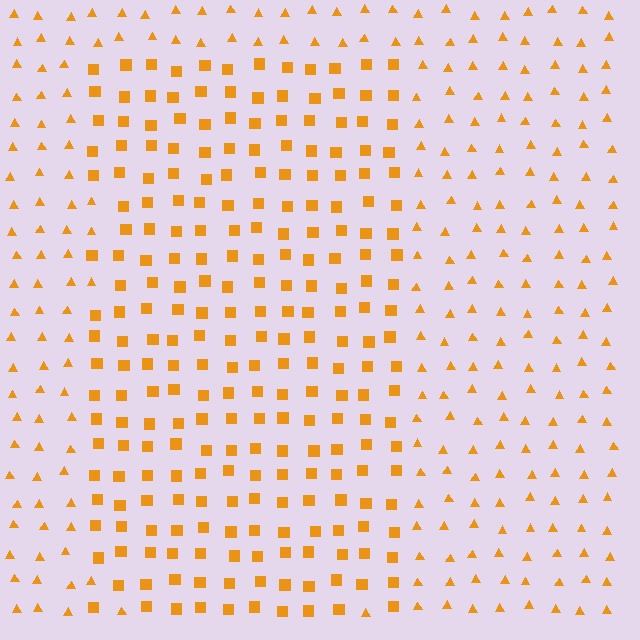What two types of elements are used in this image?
The image uses squares inside the rectangle region and triangles outside it.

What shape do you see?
I see a rectangle.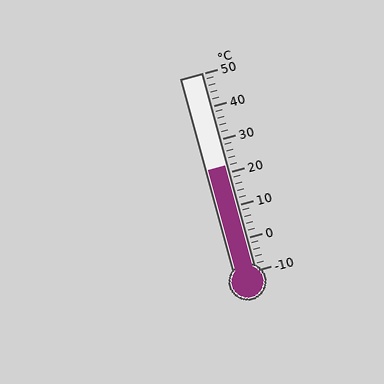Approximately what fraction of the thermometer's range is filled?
The thermometer is filled to approximately 55% of its range.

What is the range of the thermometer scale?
The thermometer scale ranges from -10°C to 50°C.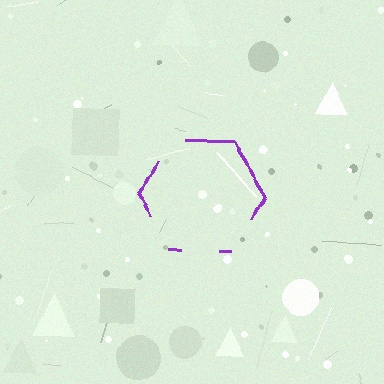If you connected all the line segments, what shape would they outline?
They would outline a hexagon.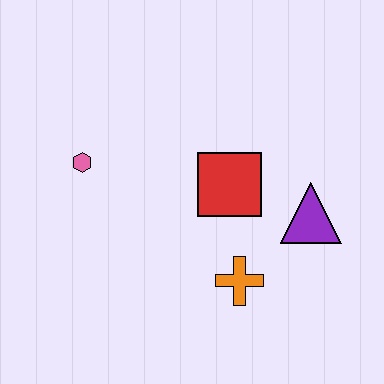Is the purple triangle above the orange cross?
Yes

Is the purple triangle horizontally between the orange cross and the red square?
No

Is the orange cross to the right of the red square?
Yes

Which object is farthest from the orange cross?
The pink hexagon is farthest from the orange cross.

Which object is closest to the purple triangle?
The red square is closest to the purple triangle.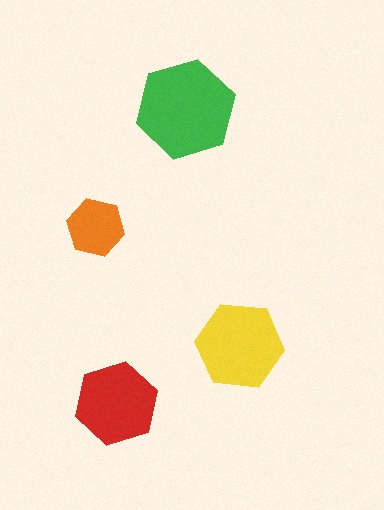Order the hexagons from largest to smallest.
the green one, the yellow one, the red one, the orange one.